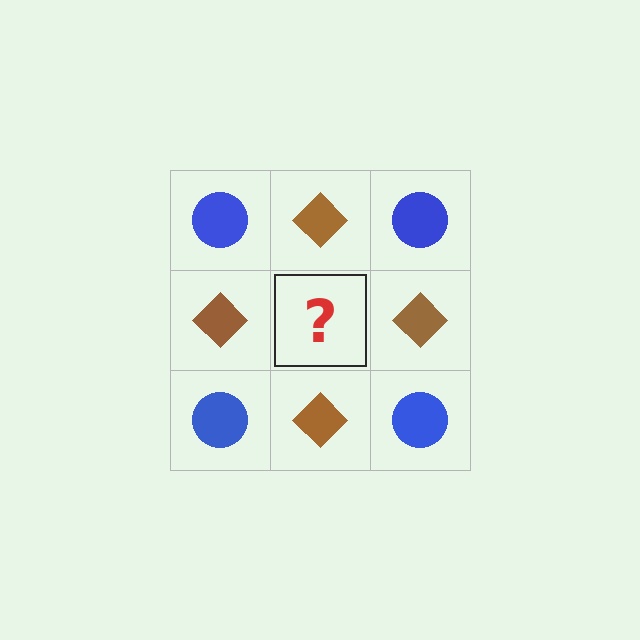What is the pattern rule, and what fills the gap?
The rule is that it alternates blue circle and brown diamond in a checkerboard pattern. The gap should be filled with a blue circle.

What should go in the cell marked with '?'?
The missing cell should contain a blue circle.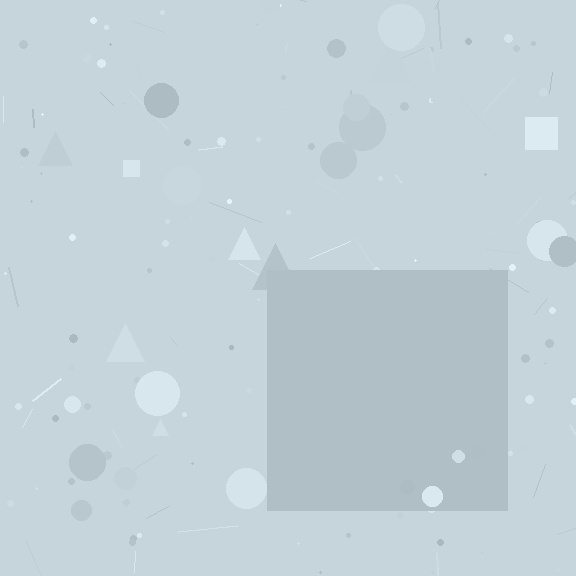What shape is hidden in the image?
A square is hidden in the image.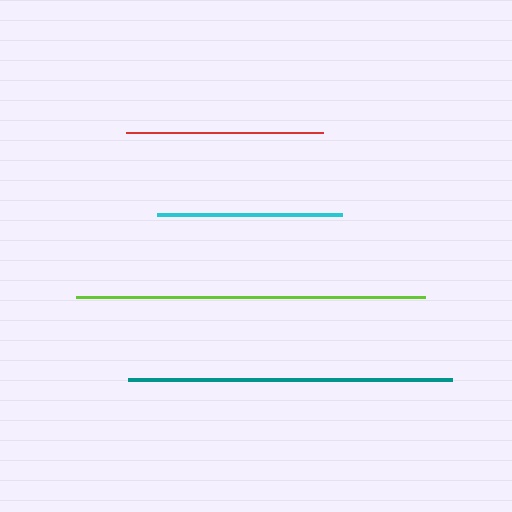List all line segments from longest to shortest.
From longest to shortest: lime, teal, red, cyan.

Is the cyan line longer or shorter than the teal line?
The teal line is longer than the cyan line.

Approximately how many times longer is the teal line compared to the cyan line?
The teal line is approximately 1.8 times the length of the cyan line.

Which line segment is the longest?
The lime line is the longest at approximately 349 pixels.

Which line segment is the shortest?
The cyan line is the shortest at approximately 184 pixels.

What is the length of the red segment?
The red segment is approximately 197 pixels long.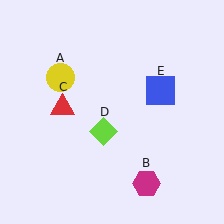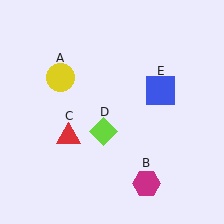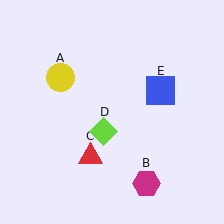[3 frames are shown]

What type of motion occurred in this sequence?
The red triangle (object C) rotated counterclockwise around the center of the scene.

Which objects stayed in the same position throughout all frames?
Yellow circle (object A) and magenta hexagon (object B) and lime diamond (object D) and blue square (object E) remained stationary.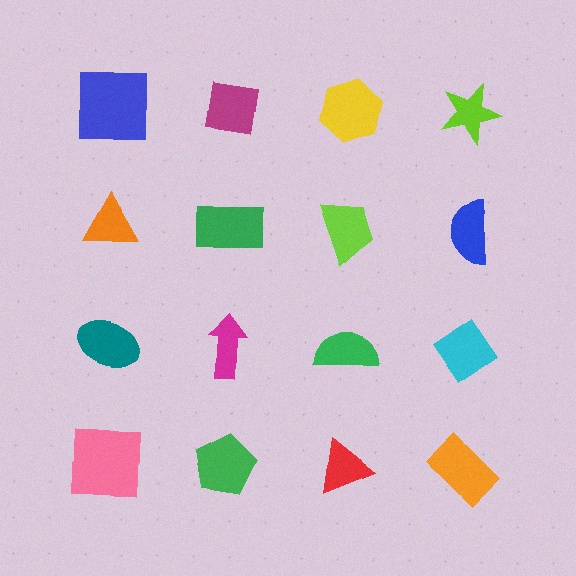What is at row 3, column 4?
A cyan diamond.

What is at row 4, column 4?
An orange rectangle.